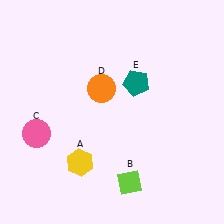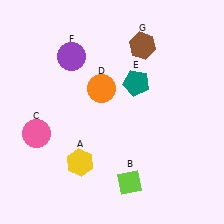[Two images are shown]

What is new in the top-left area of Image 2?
A purple circle (F) was added in the top-left area of Image 2.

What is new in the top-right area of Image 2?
A brown hexagon (G) was added in the top-right area of Image 2.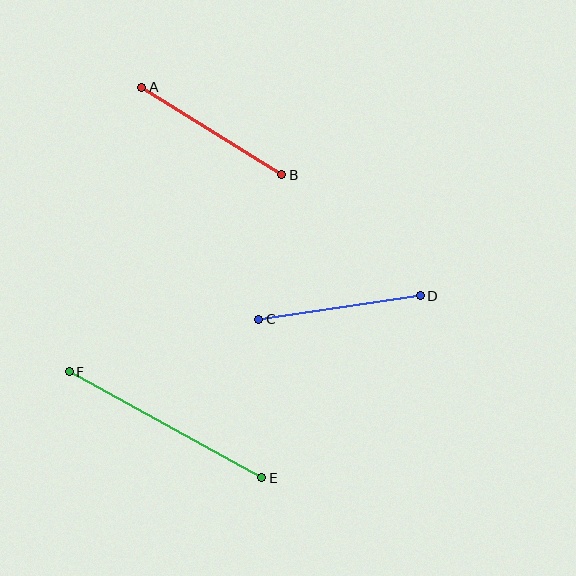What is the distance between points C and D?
The distance is approximately 163 pixels.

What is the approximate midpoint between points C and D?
The midpoint is at approximately (339, 308) pixels.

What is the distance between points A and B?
The distance is approximately 165 pixels.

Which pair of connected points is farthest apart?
Points E and F are farthest apart.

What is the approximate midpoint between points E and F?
The midpoint is at approximately (166, 425) pixels.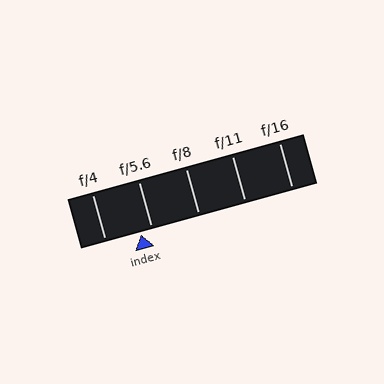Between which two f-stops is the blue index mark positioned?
The index mark is between f/4 and f/5.6.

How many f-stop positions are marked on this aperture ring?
There are 5 f-stop positions marked.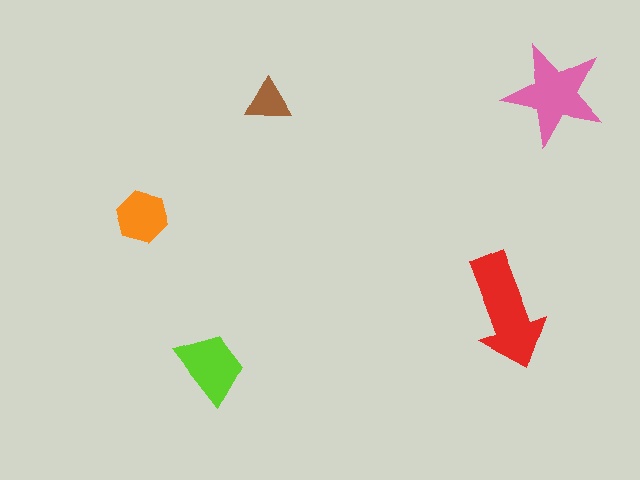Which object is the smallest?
The brown triangle.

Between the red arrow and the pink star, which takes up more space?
The red arrow.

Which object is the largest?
The red arrow.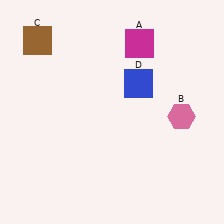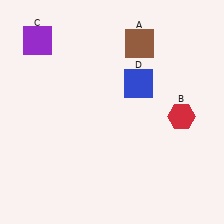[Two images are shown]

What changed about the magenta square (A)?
In Image 1, A is magenta. In Image 2, it changed to brown.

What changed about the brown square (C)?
In Image 1, C is brown. In Image 2, it changed to purple.